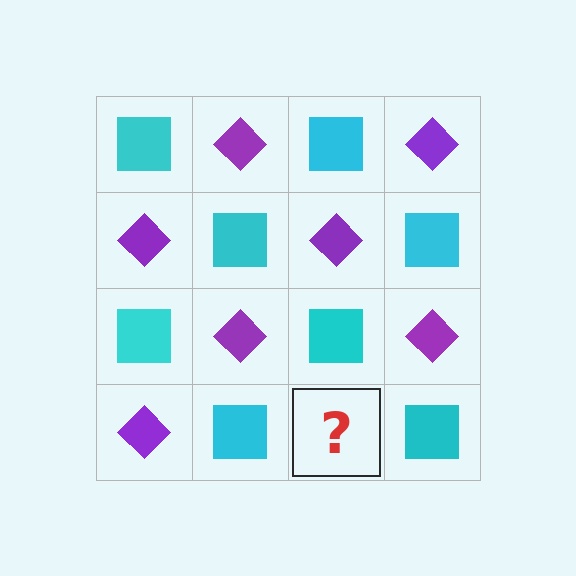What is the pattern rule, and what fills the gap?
The rule is that it alternates cyan square and purple diamond in a checkerboard pattern. The gap should be filled with a purple diamond.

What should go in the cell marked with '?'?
The missing cell should contain a purple diamond.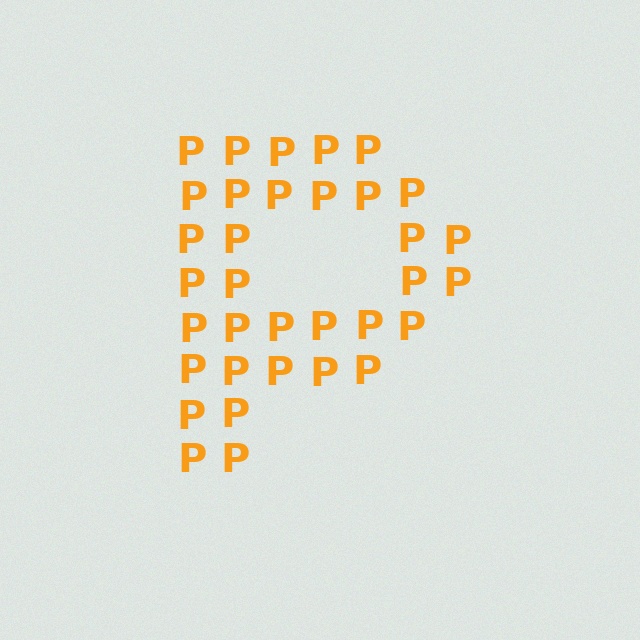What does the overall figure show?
The overall figure shows the letter P.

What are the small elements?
The small elements are letter P's.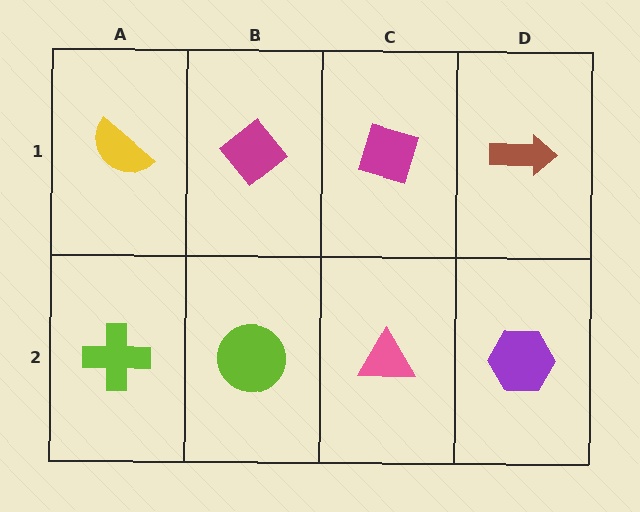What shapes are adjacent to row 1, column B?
A lime circle (row 2, column B), a yellow semicircle (row 1, column A), a magenta diamond (row 1, column C).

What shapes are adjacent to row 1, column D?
A purple hexagon (row 2, column D), a magenta diamond (row 1, column C).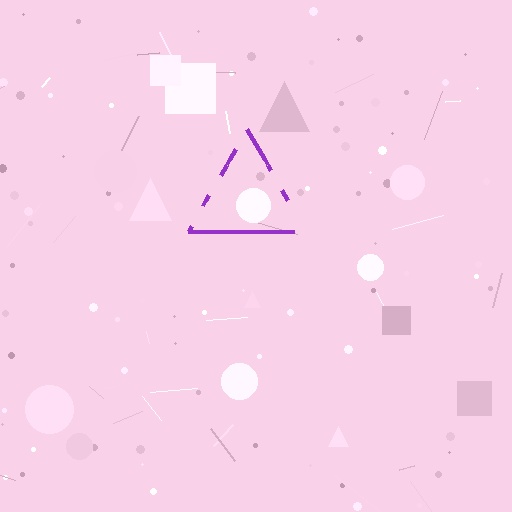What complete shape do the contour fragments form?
The contour fragments form a triangle.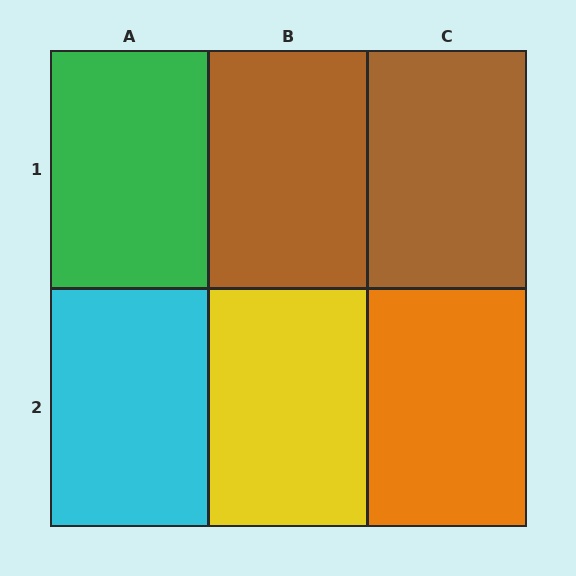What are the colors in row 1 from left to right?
Green, brown, brown.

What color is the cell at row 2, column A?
Cyan.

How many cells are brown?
2 cells are brown.